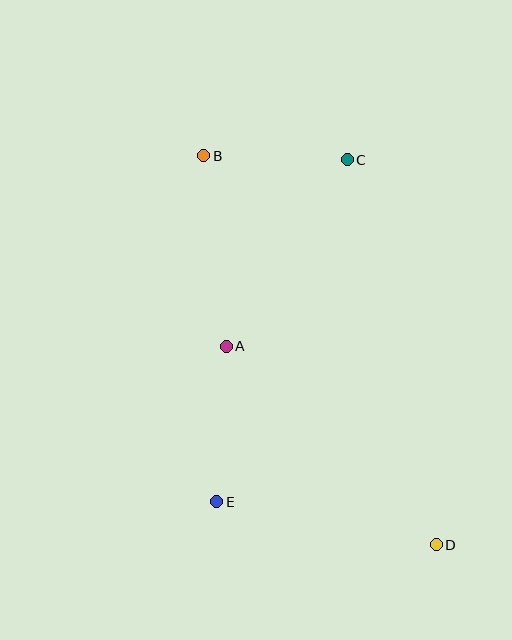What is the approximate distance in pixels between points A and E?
The distance between A and E is approximately 156 pixels.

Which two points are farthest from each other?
Points B and D are farthest from each other.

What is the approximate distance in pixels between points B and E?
The distance between B and E is approximately 347 pixels.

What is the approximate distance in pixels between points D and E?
The distance between D and E is approximately 224 pixels.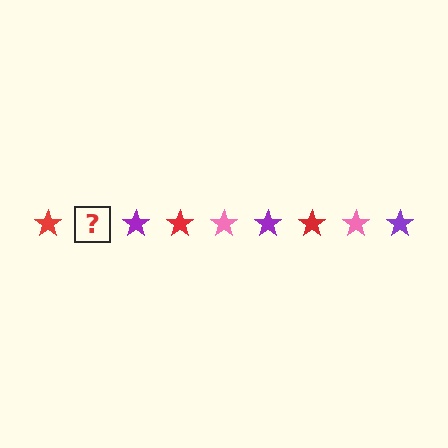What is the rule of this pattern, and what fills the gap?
The rule is that the pattern cycles through red, pink, purple stars. The gap should be filled with a pink star.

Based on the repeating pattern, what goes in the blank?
The blank should be a pink star.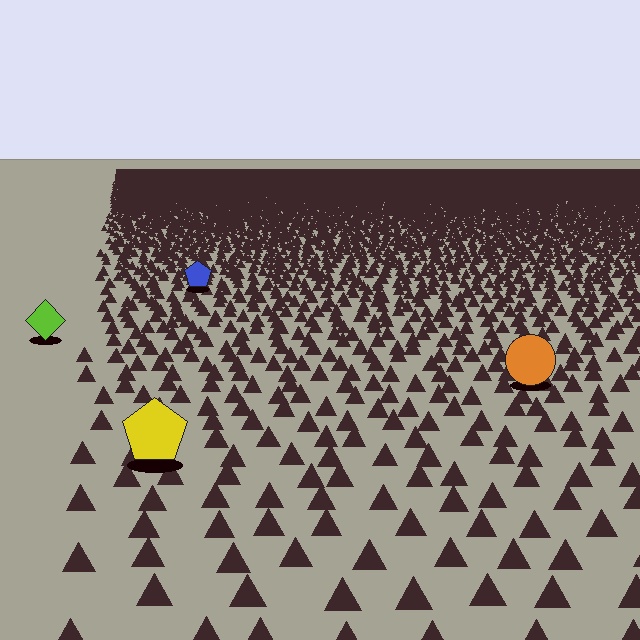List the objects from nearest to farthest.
From nearest to farthest: the yellow pentagon, the orange circle, the lime diamond, the blue pentagon.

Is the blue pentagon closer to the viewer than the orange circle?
No. The orange circle is closer — you can tell from the texture gradient: the ground texture is coarser near it.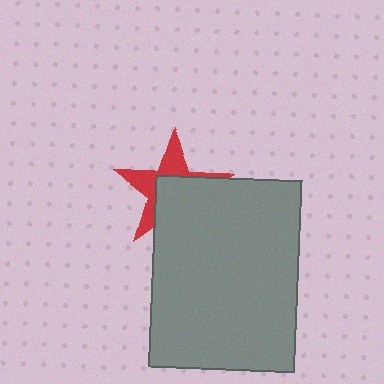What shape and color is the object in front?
The object in front is a gray rectangle.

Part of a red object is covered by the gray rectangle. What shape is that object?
It is a star.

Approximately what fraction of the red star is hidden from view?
Roughly 55% of the red star is hidden behind the gray rectangle.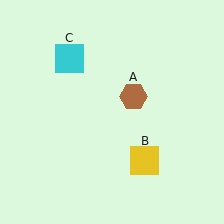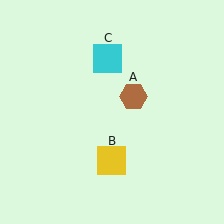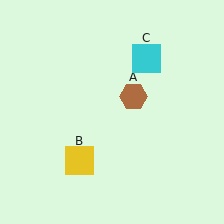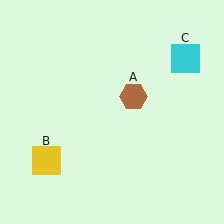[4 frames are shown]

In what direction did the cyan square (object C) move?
The cyan square (object C) moved right.